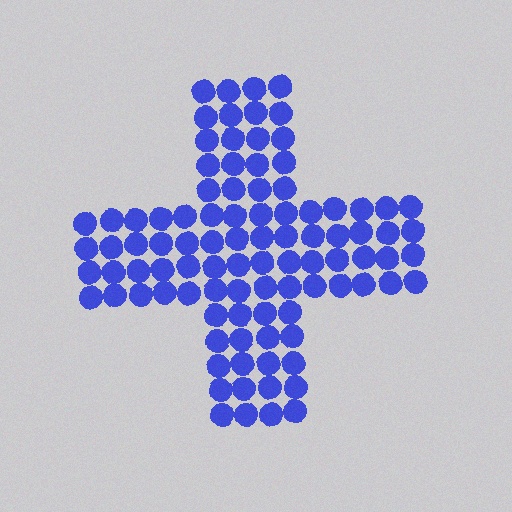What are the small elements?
The small elements are circles.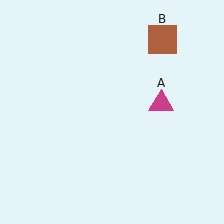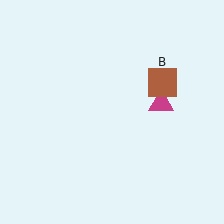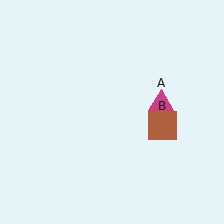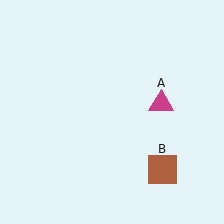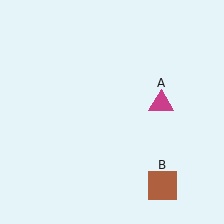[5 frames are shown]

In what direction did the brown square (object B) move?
The brown square (object B) moved down.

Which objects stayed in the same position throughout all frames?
Magenta triangle (object A) remained stationary.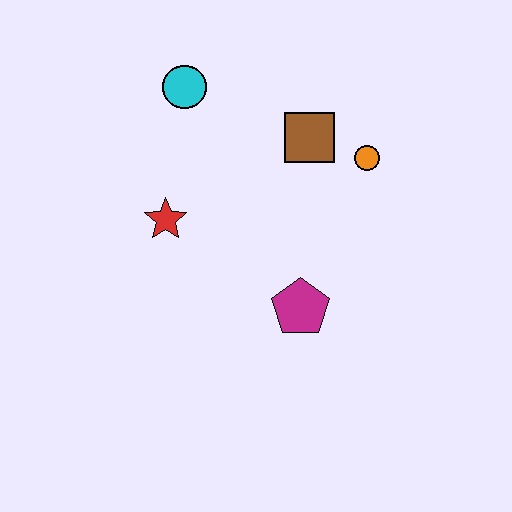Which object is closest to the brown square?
The orange circle is closest to the brown square.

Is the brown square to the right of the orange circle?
No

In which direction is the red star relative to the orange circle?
The red star is to the left of the orange circle.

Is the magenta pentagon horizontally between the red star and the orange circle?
Yes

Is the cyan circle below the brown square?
No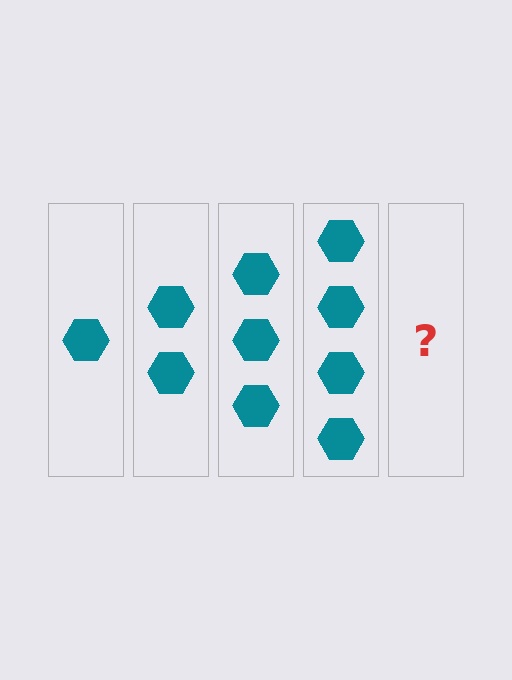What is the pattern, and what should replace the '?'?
The pattern is that each step adds one more hexagon. The '?' should be 5 hexagons.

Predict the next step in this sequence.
The next step is 5 hexagons.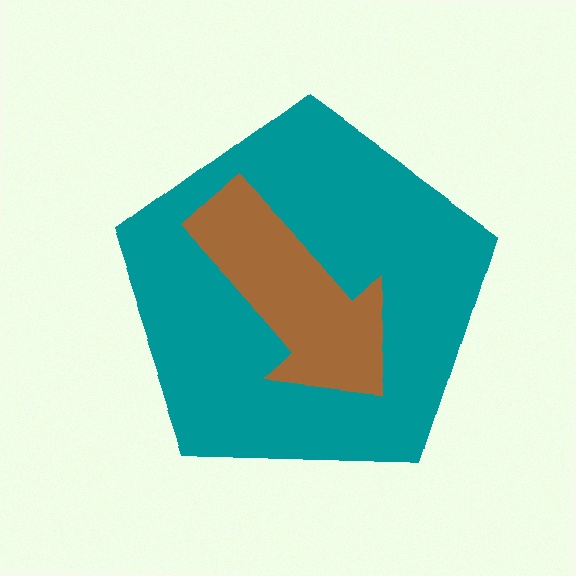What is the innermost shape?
The brown arrow.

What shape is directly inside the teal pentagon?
The brown arrow.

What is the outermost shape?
The teal pentagon.